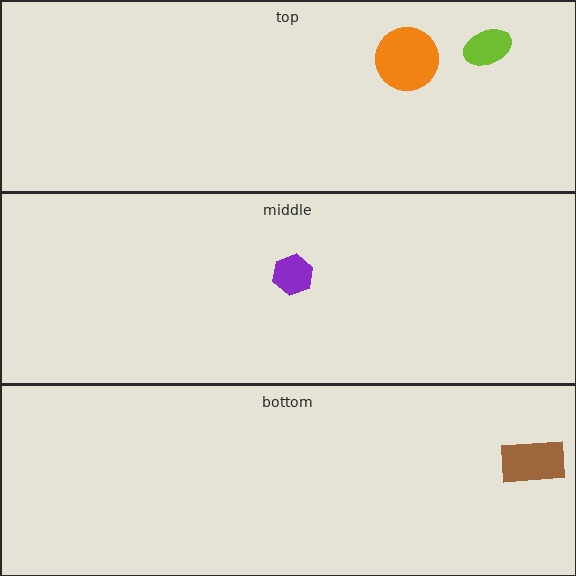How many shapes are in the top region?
2.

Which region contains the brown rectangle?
The bottom region.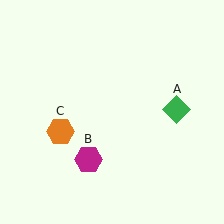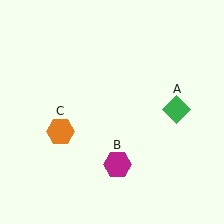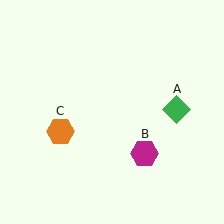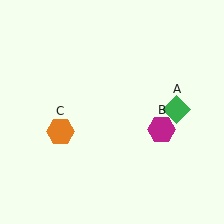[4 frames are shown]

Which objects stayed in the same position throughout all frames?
Green diamond (object A) and orange hexagon (object C) remained stationary.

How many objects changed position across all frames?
1 object changed position: magenta hexagon (object B).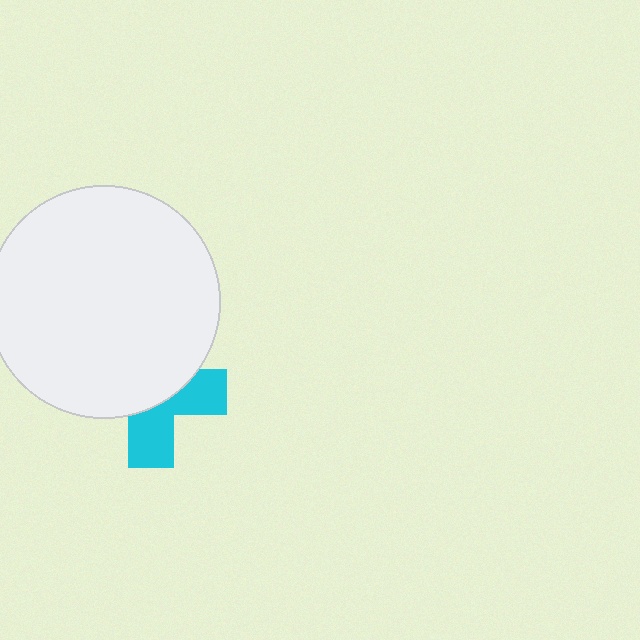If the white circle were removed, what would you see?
You would see the complete cyan cross.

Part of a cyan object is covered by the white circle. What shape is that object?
It is a cross.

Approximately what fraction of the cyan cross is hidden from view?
Roughly 59% of the cyan cross is hidden behind the white circle.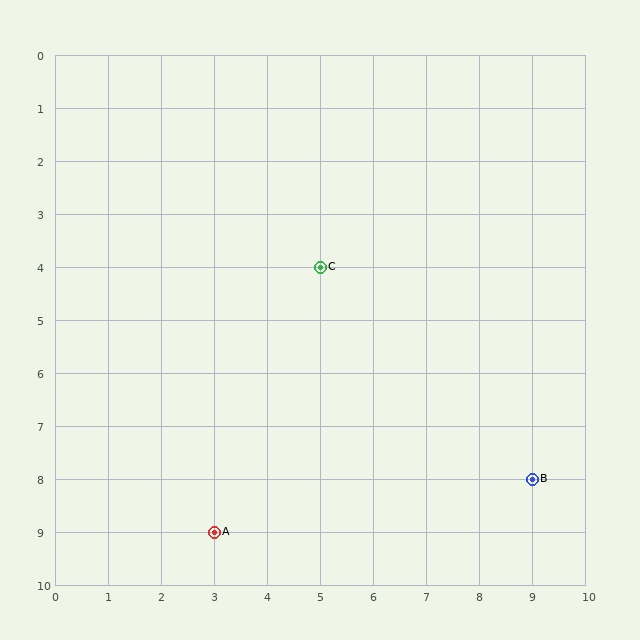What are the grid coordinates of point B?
Point B is at grid coordinates (9, 8).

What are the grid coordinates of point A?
Point A is at grid coordinates (3, 9).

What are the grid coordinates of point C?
Point C is at grid coordinates (5, 4).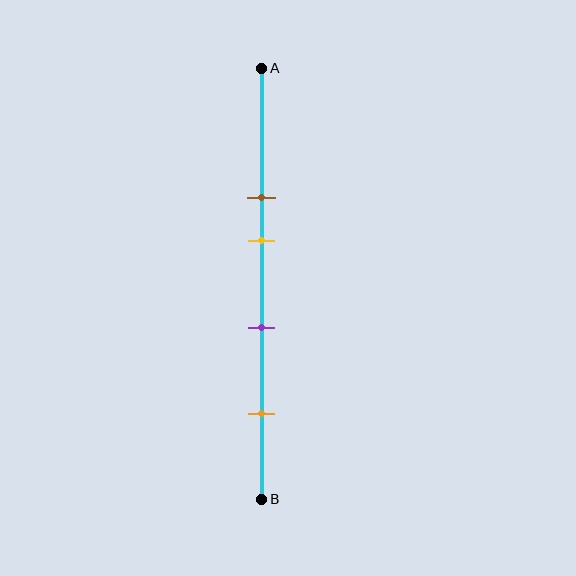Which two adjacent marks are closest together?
The brown and yellow marks are the closest adjacent pair.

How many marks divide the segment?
There are 4 marks dividing the segment.